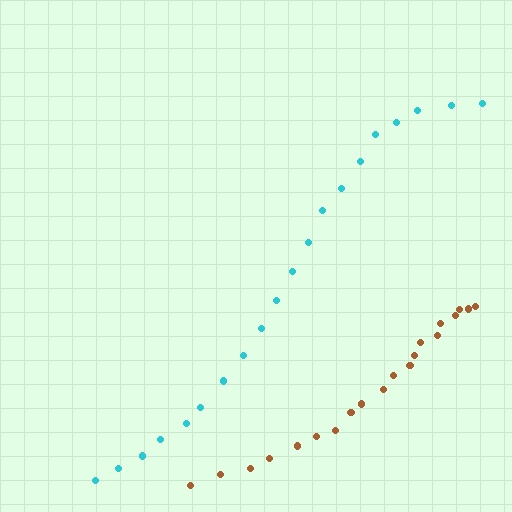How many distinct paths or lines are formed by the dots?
There are 2 distinct paths.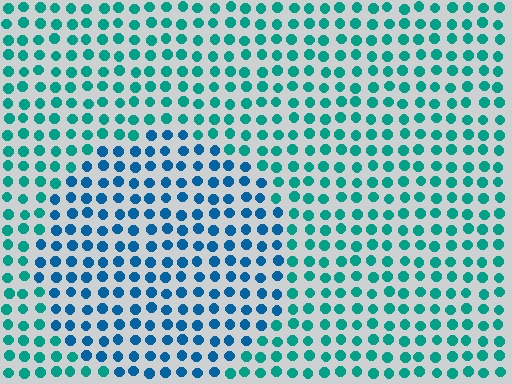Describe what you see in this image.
The image is filled with small teal elements in a uniform arrangement. A circle-shaped region is visible where the elements are tinted to a slightly different hue, forming a subtle color boundary.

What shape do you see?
I see a circle.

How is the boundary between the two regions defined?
The boundary is defined purely by a slight shift in hue (about 33 degrees). Spacing, size, and orientation are identical on both sides.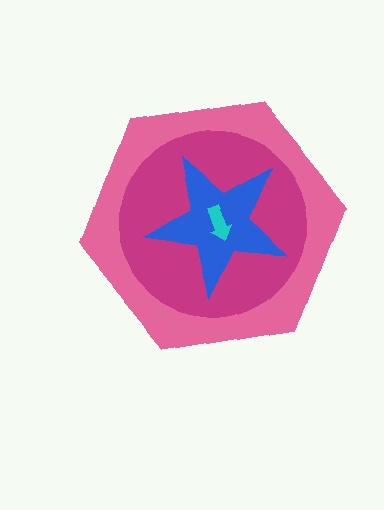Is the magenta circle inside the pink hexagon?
Yes.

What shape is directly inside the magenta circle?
The blue star.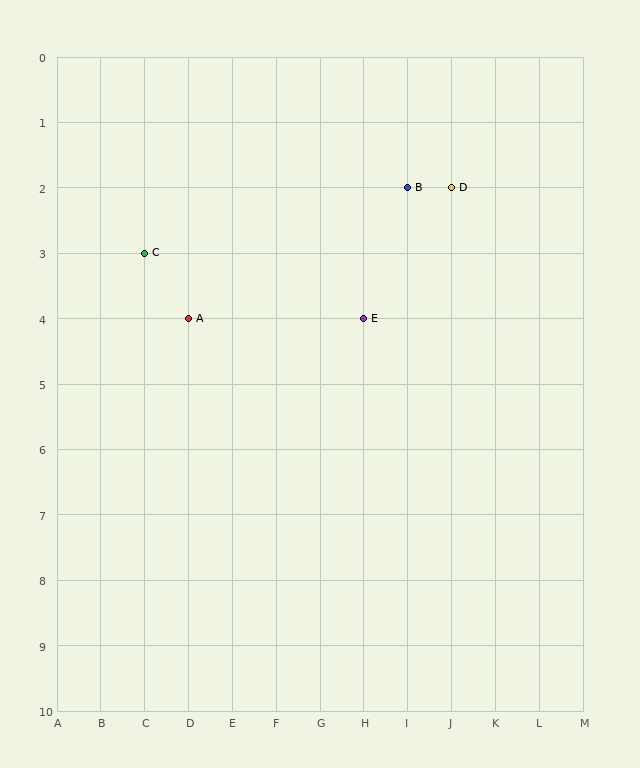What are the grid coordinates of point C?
Point C is at grid coordinates (C, 3).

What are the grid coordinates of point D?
Point D is at grid coordinates (J, 2).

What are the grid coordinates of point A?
Point A is at grid coordinates (D, 4).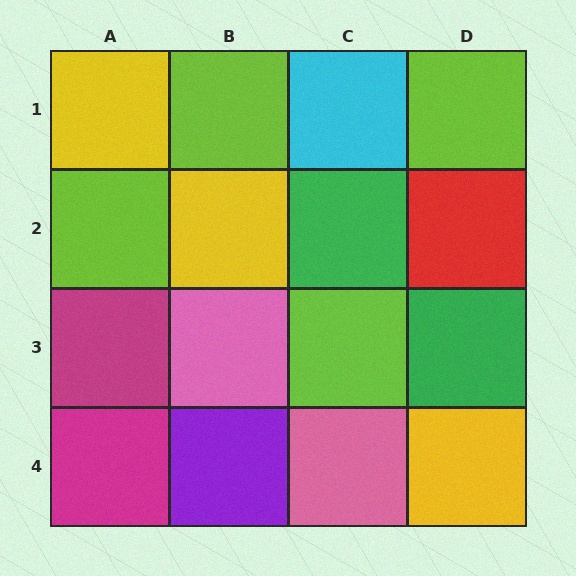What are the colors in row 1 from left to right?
Yellow, lime, cyan, lime.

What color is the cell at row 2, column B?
Yellow.